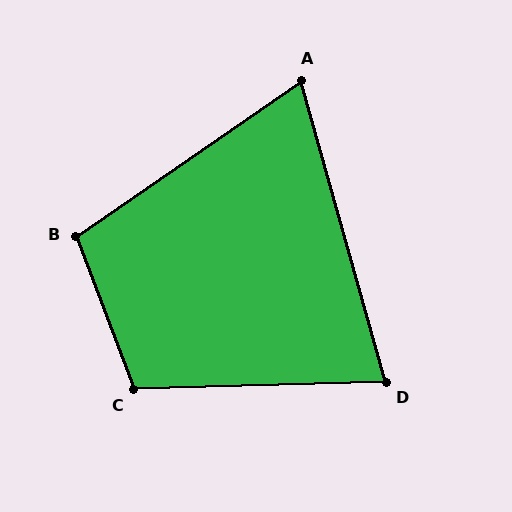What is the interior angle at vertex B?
Approximately 104 degrees (obtuse).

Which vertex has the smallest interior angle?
A, at approximately 71 degrees.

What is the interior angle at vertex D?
Approximately 76 degrees (acute).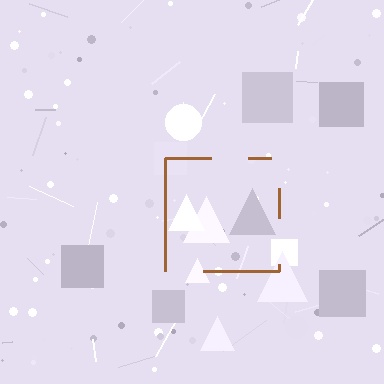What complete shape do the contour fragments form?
The contour fragments form a square.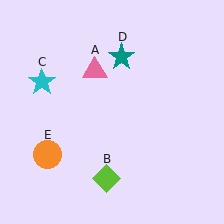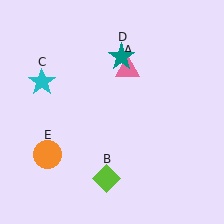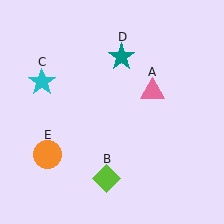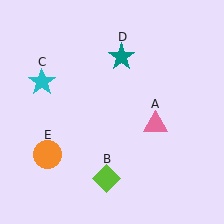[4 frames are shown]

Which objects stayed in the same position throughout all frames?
Lime diamond (object B) and cyan star (object C) and teal star (object D) and orange circle (object E) remained stationary.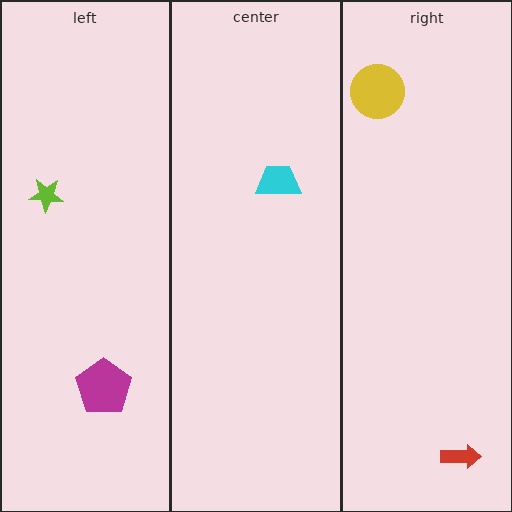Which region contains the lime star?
The left region.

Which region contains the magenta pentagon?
The left region.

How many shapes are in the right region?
2.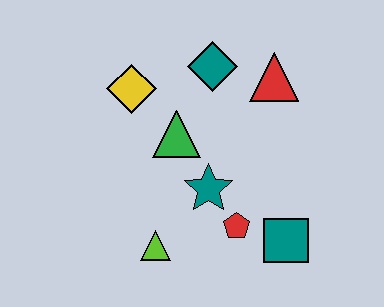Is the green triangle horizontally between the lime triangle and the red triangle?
Yes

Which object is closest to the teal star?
The red pentagon is closest to the teal star.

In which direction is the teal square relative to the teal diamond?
The teal square is below the teal diamond.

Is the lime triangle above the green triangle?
No